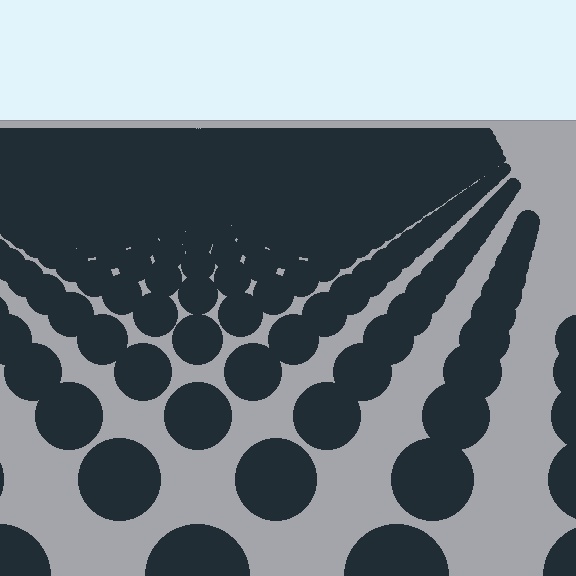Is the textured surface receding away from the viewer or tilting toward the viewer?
The surface is receding away from the viewer. Texture elements get smaller and denser toward the top.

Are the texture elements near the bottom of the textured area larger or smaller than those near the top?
Larger. Near the bottom, elements are closer to the viewer and appear at a bigger on-screen size.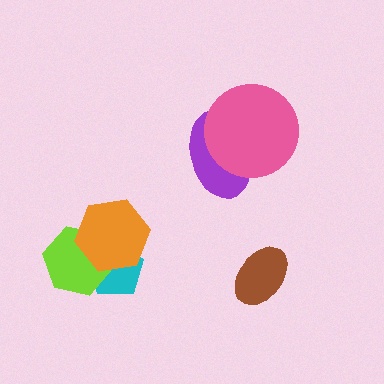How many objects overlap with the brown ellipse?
0 objects overlap with the brown ellipse.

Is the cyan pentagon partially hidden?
Yes, it is partially covered by another shape.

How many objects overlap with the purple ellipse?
1 object overlaps with the purple ellipse.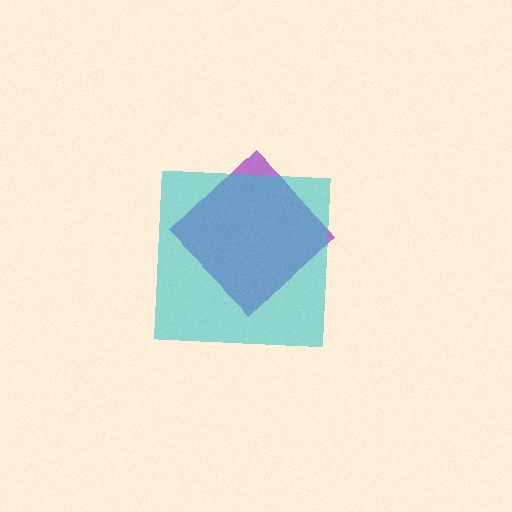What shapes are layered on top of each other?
The layered shapes are: a purple diamond, a cyan square.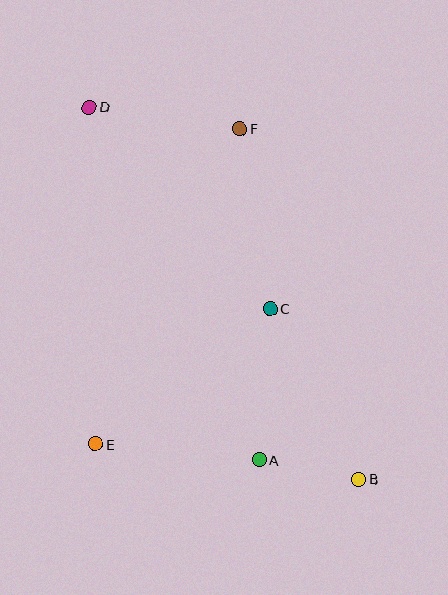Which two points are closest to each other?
Points A and B are closest to each other.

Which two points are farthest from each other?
Points B and D are farthest from each other.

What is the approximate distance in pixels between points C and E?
The distance between C and E is approximately 221 pixels.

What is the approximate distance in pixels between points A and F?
The distance between A and F is approximately 331 pixels.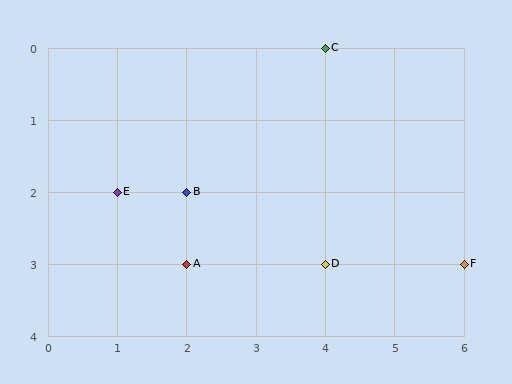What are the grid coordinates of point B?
Point B is at grid coordinates (2, 2).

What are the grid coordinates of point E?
Point E is at grid coordinates (1, 2).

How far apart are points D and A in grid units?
Points D and A are 2 columns apart.